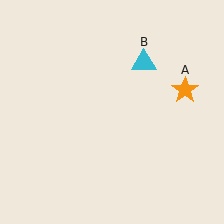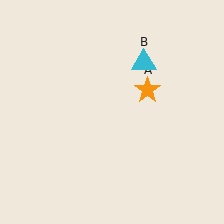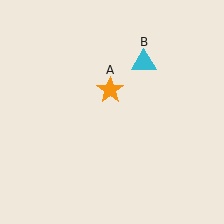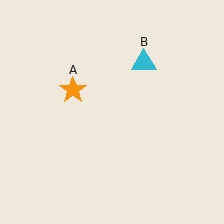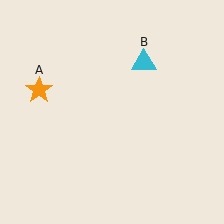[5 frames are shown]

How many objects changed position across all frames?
1 object changed position: orange star (object A).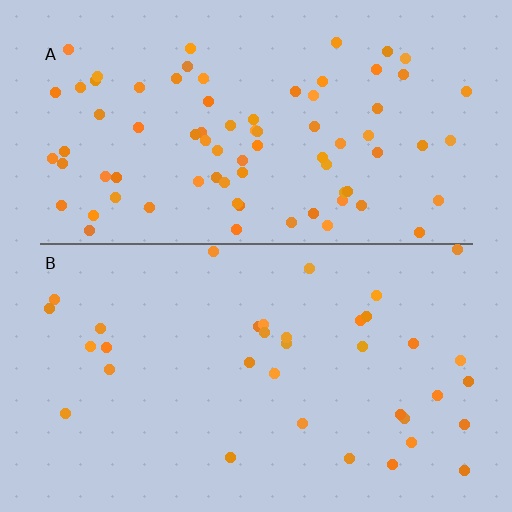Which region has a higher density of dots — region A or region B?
A (the top).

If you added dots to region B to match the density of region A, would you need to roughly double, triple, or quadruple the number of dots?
Approximately double.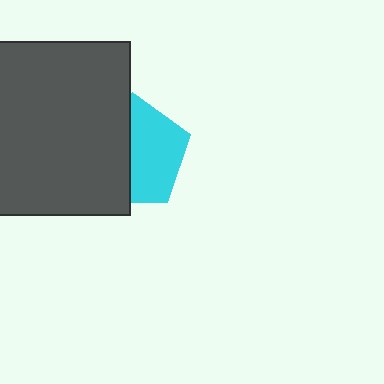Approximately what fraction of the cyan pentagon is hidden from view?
Roughly 49% of the cyan pentagon is hidden behind the dark gray square.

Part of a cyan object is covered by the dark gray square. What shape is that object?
It is a pentagon.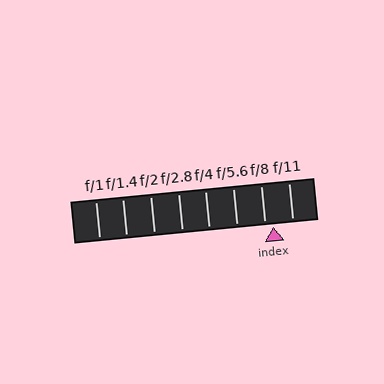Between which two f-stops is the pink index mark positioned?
The index mark is between f/8 and f/11.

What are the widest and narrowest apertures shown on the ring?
The widest aperture shown is f/1 and the narrowest is f/11.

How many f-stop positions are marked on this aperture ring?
There are 8 f-stop positions marked.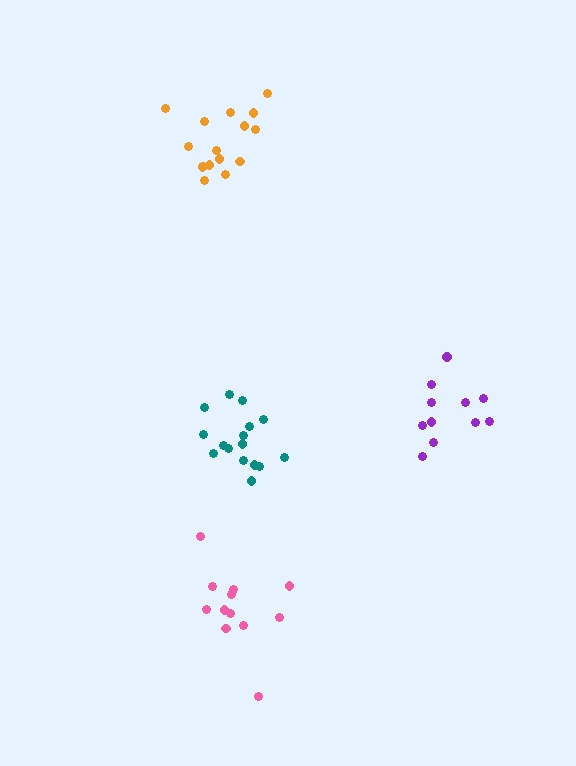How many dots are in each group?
Group 1: 12 dots, Group 2: 11 dots, Group 3: 16 dots, Group 4: 17 dots (56 total).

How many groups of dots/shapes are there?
There are 4 groups.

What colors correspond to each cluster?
The clusters are colored: pink, purple, teal, orange.